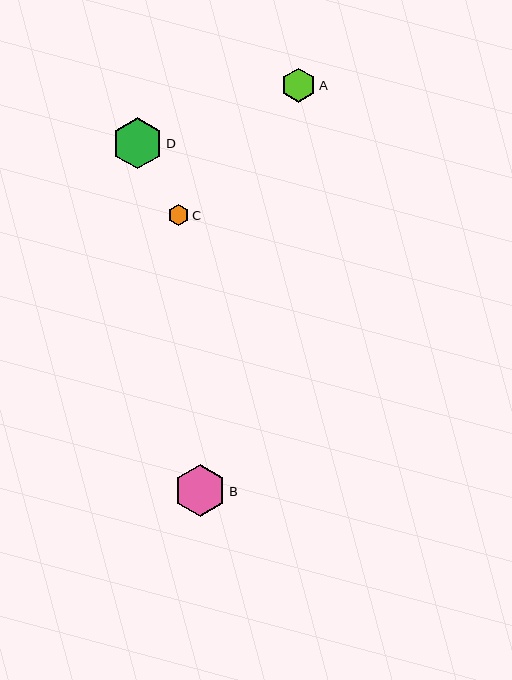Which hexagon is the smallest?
Hexagon C is the smallest with a size of approximately 21 pixels.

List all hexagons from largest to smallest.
From largest to smallest: B, D, A, C.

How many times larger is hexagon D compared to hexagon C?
Hexagon D is approximately 2.4 times the size of hexagon C.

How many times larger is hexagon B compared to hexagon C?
Hexagon B is approximately 2.4 times the size of hexagon C.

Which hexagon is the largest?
Hexagon B is the largest with a size of approximately 52 pixels.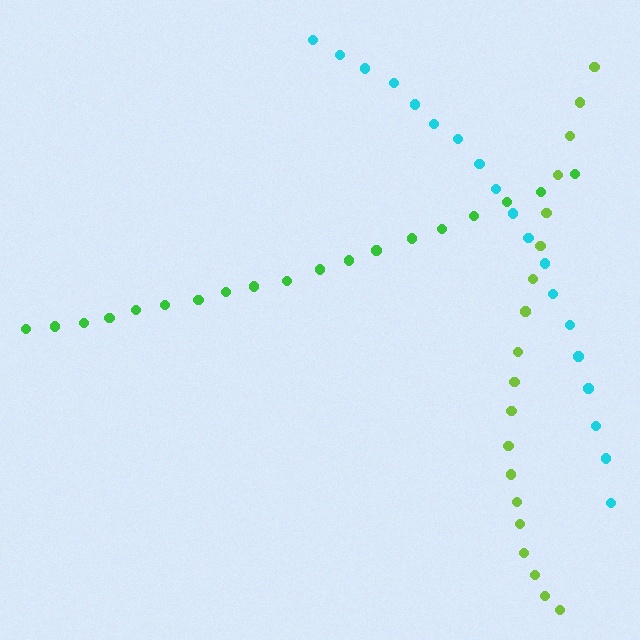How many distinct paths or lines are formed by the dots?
There are 3 distinct paths.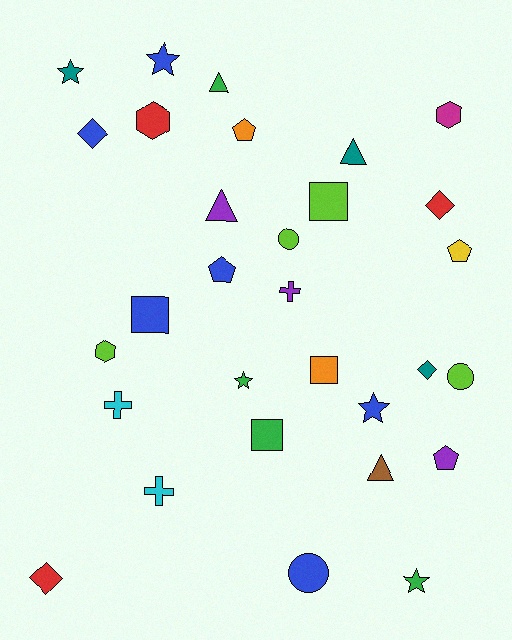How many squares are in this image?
There are 4 squares.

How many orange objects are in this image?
There are 2 orange objects.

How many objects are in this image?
There are 30 objects.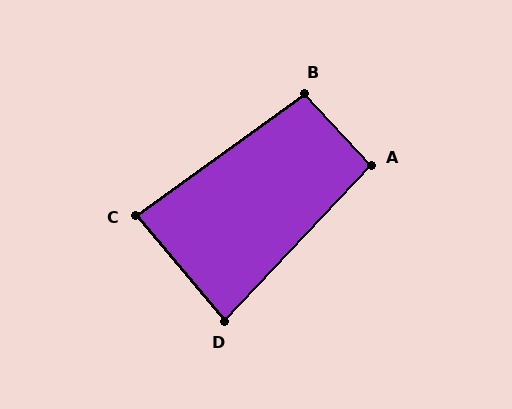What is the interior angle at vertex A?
Approximately 94 degrees (approximately right).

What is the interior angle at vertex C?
Approximately 86 degrees (approximately right).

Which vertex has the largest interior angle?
B, at approximately 97 degrees.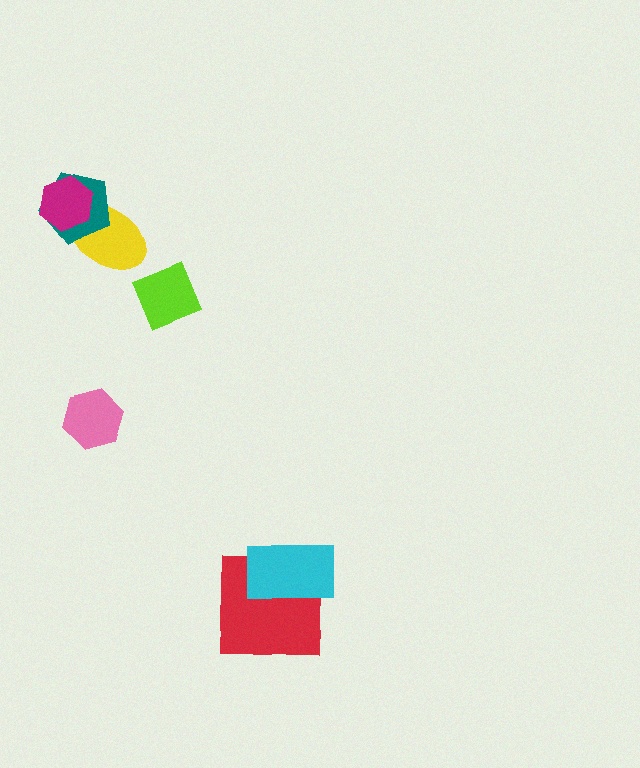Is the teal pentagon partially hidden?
Yes, it is partially covered by another shape.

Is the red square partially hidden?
Yes, it is partially covered by another shape.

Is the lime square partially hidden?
No, no other shape covers it.